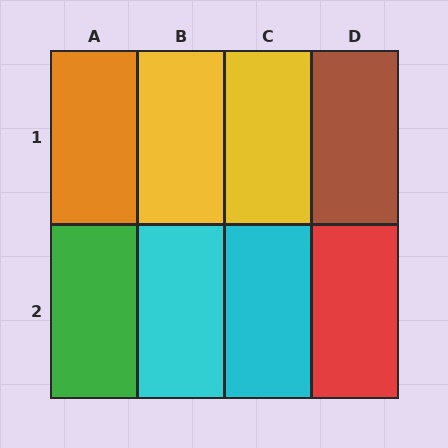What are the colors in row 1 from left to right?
Orange, yellow, yellow, brown.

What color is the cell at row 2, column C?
Cyan.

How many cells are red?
1 cell is red.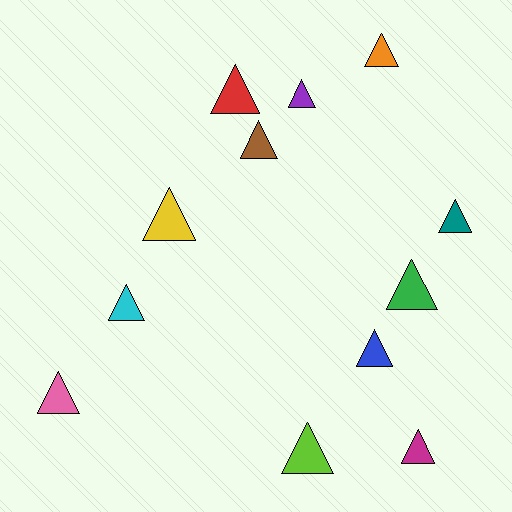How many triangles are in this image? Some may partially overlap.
There are 12 triangles.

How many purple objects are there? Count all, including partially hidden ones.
There is 1 purple object.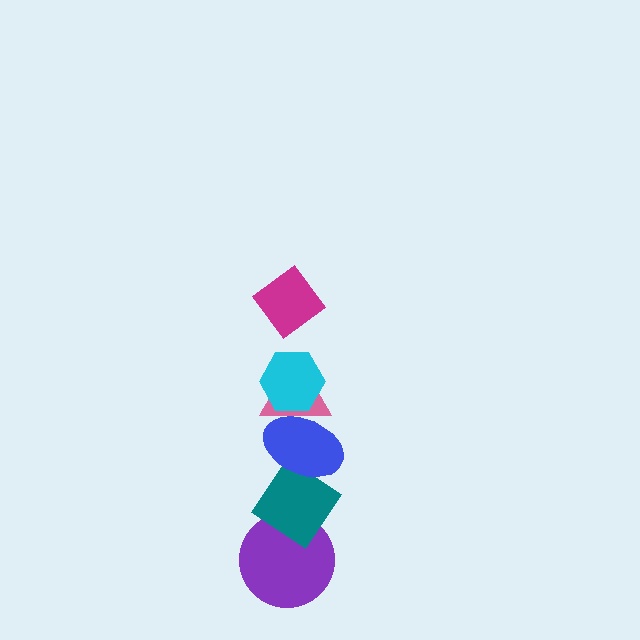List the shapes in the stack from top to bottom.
From top to bottom: the magenta diamond, the cyan hexagon, the pink triangle, the blue ellipse, the teal diamond, the purple circle.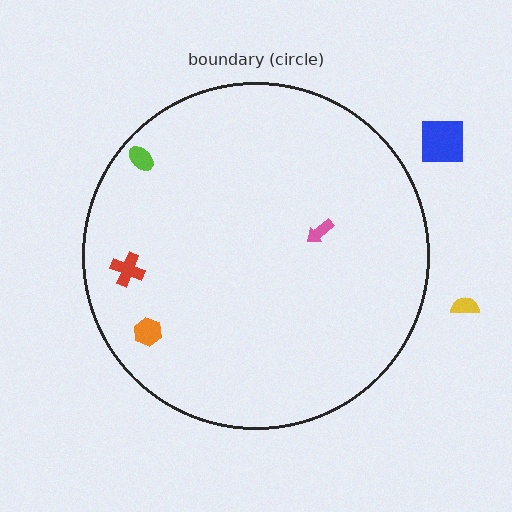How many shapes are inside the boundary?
4 inside, 2 outside.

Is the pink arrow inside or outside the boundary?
Inside.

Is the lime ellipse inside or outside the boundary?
Inside.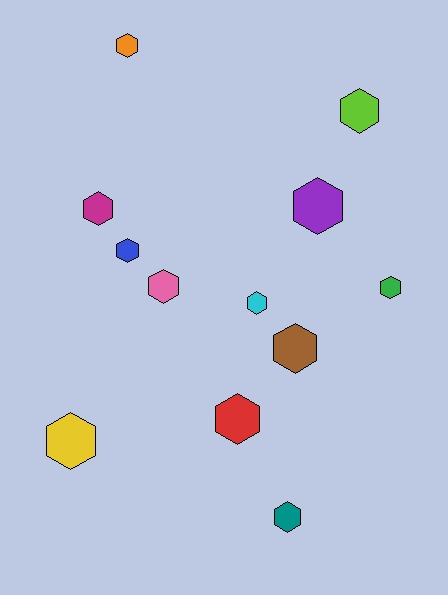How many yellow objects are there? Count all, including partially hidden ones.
There is 1 yellow object.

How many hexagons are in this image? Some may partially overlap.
There are 12 hexagons.